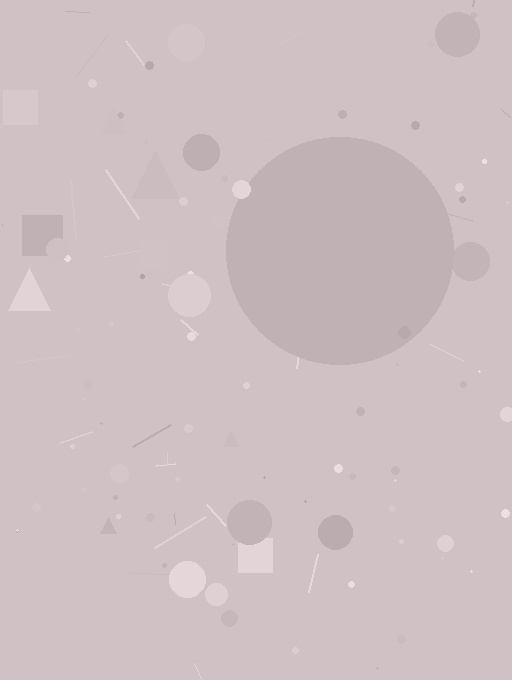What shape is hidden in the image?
A circle is hidden in the image.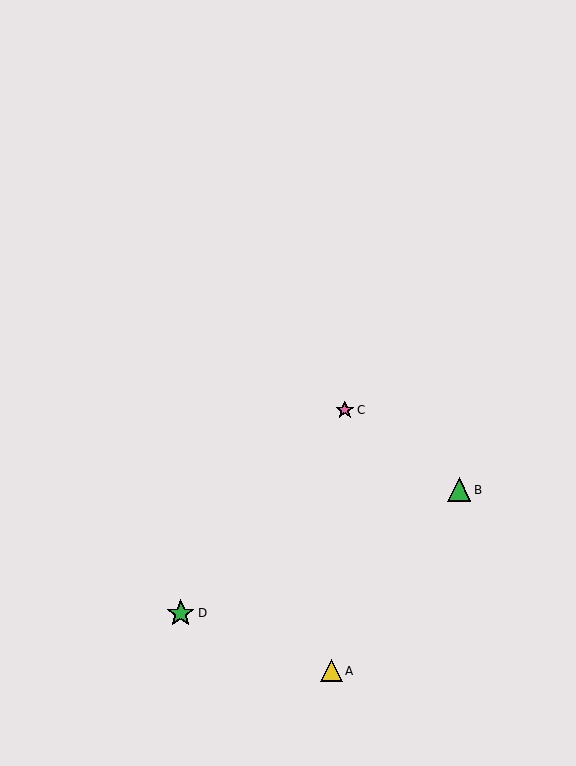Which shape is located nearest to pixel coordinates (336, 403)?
The pink star (labeled C) at (345, 410) is nearest to that location.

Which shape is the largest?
The green star (labeled D) is the largest.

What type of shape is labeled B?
Shape B is a green triangle.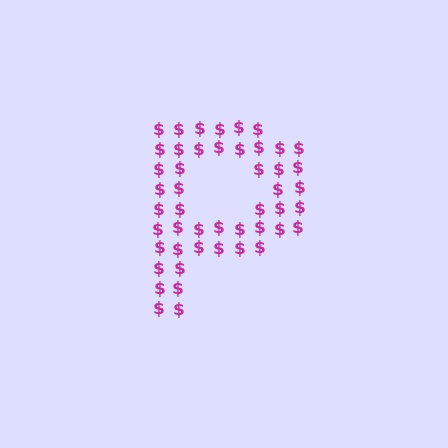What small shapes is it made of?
It is made of small dollar signs.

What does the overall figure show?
The overall figure shows the letter P.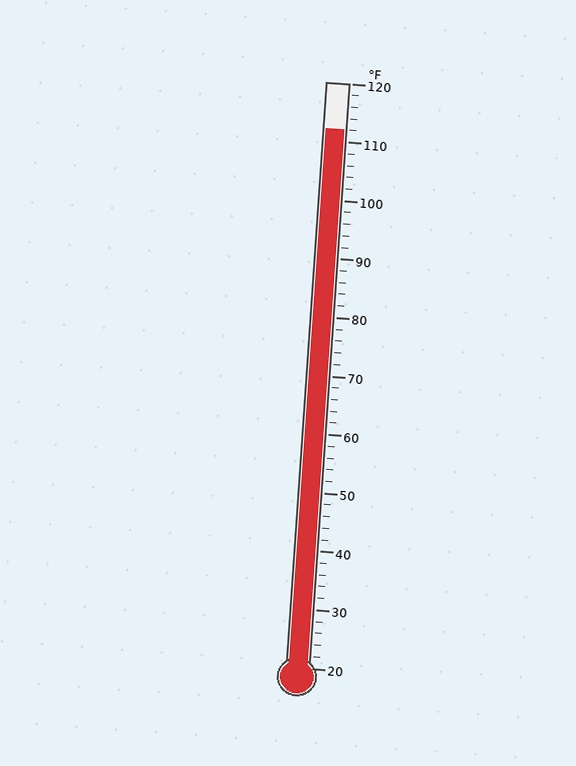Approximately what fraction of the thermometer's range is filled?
The thermometer is filled to approximately 90% of its range.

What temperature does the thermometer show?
The thermometer shows approximately 112°F.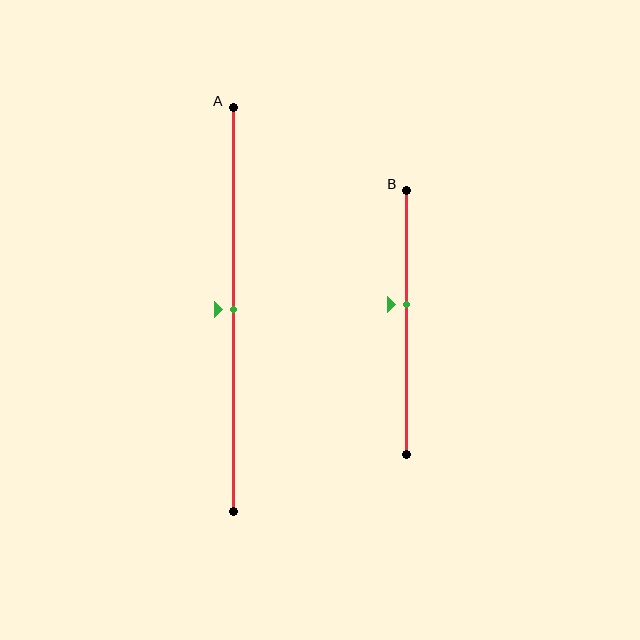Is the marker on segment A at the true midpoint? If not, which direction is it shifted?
Yes, the marker on segment A is at the true midpoint.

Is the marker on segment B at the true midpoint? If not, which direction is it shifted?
No, the marker on segment B is shifted upward by about 7% of the segment length.